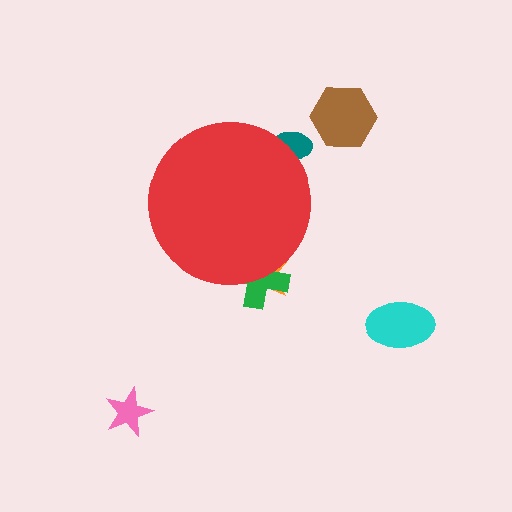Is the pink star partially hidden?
No, the pink star is fully visible.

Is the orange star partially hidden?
Yes, the orange star is partially hidden behind the red circle.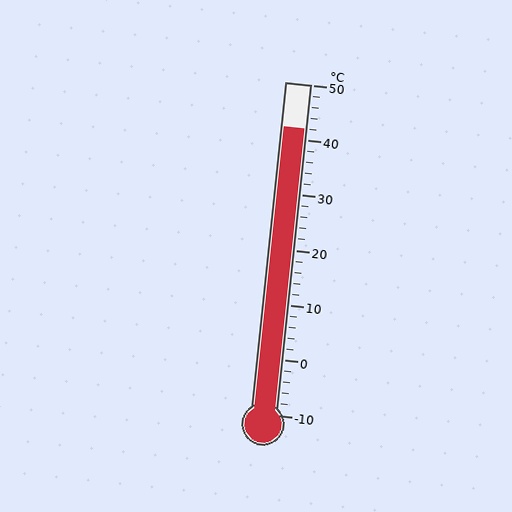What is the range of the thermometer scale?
The thermometer scale ranges from -10°C to 50°C.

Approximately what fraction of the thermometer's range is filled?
The thermometer is filled to approximately 85% of its range.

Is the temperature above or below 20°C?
The temperature is above 20°C.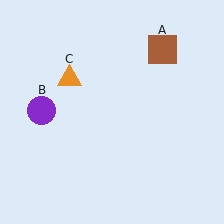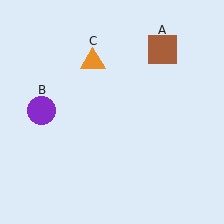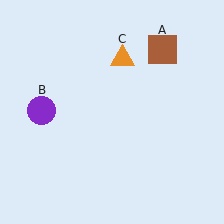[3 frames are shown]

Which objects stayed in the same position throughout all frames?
Brown square (object A) and purple circle (object B) remained stationary.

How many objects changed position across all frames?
1 object changed position: orange triangle (object C).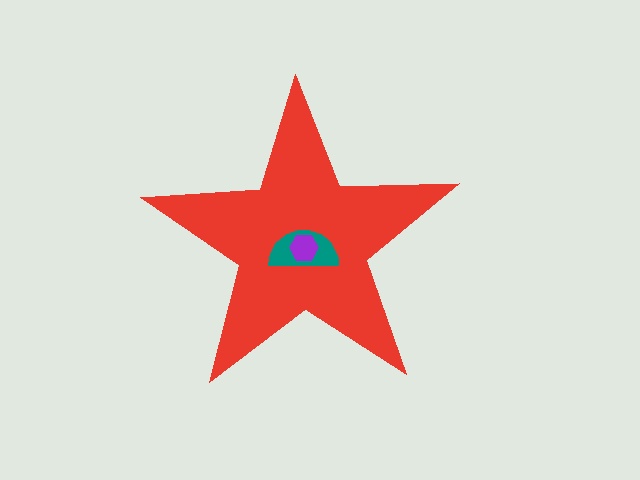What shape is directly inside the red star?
The teal semicircle.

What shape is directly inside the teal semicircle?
The purple hexagon.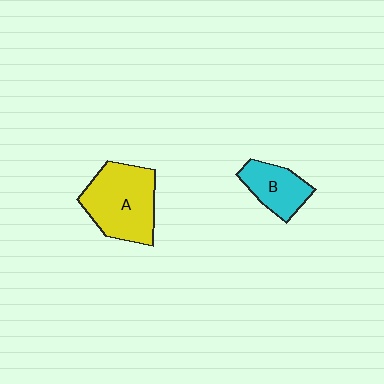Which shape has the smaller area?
Shape B (cyan).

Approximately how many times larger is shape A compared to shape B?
Approximately 1.8 times.